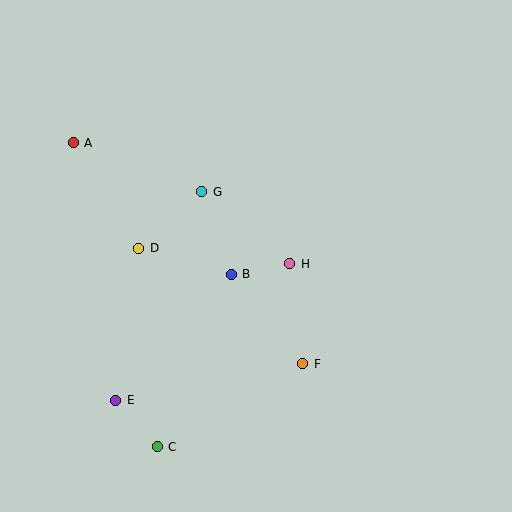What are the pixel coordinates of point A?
Point A is at (73, 143).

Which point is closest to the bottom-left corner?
Point E is closest to the bottom-left corner.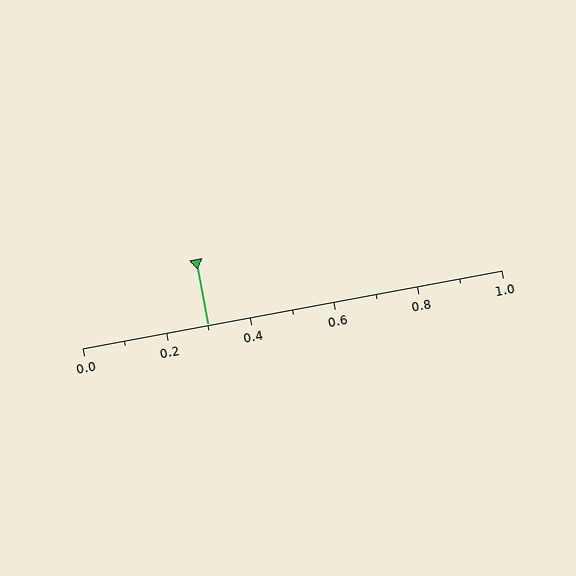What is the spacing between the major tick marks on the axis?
The major ticks are spaced 0.2 apart.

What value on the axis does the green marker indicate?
The marker indicates approximately 0.3.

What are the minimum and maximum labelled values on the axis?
The axis runs from 0.0 to 1.0.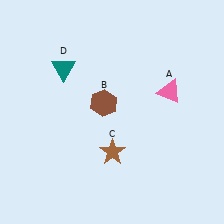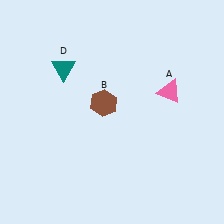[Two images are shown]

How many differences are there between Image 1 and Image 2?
There is 1 difference between the two images.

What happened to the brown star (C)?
The brown star (C) was removed in Image 2. It was in the bottom-right area of Image 1.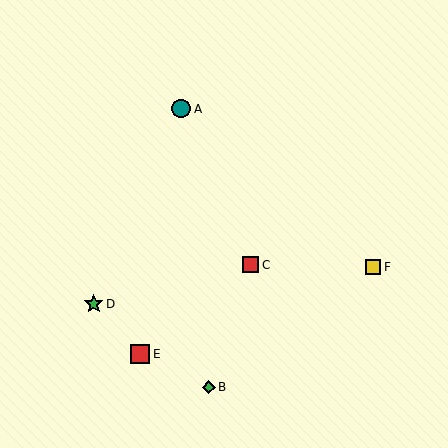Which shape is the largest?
The red square (labeled E) is the largest.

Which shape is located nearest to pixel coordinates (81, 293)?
The green star (labeled D) at (94, 304) is nearest to that location.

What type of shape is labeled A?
Shape A is a teal circle.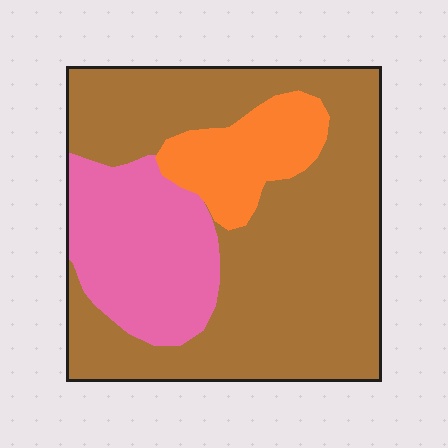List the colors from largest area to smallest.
From largest to smallest: brown, pink, orange.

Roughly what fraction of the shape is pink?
Pink takes up less than a quarter of the shape.